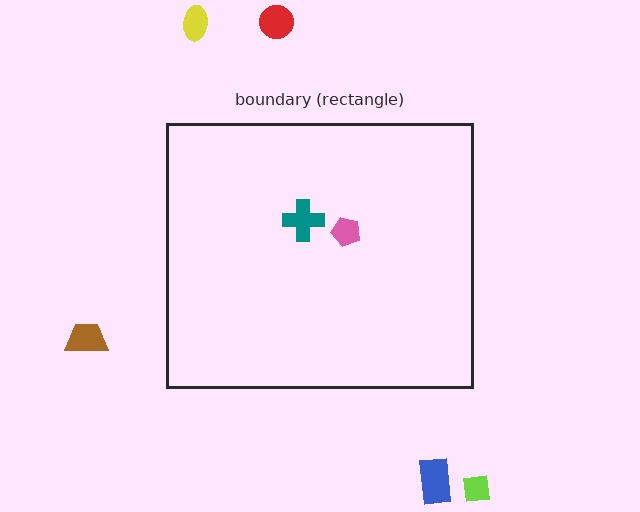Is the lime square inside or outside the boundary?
Outside.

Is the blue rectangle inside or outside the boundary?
Outside.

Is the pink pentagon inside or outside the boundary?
Inside.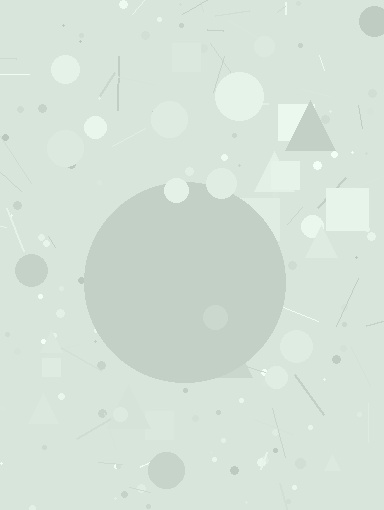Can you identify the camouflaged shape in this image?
The camouflaged shape is a circle.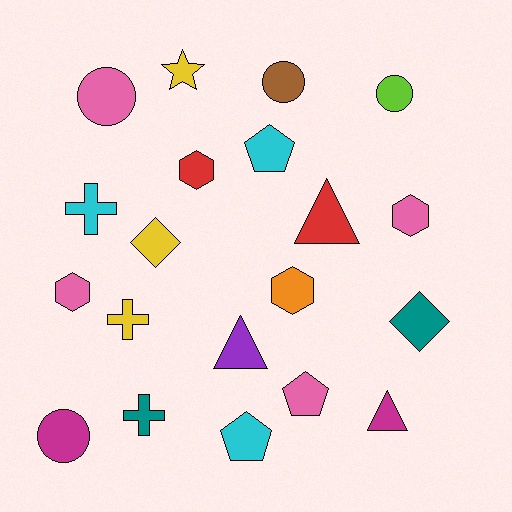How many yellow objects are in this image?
There are 3 yellow objects.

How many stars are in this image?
There is 1 star.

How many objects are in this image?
There are 20 objects.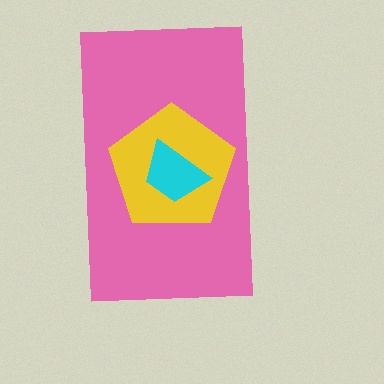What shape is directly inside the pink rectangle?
The yellow pentagon.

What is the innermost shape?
The cyan trapezoid.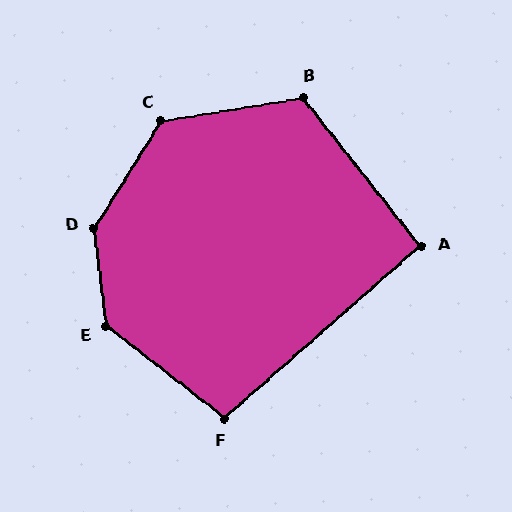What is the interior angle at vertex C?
Approximately 131 degrees (obtuse).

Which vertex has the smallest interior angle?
A, at approximately 93 degrees.